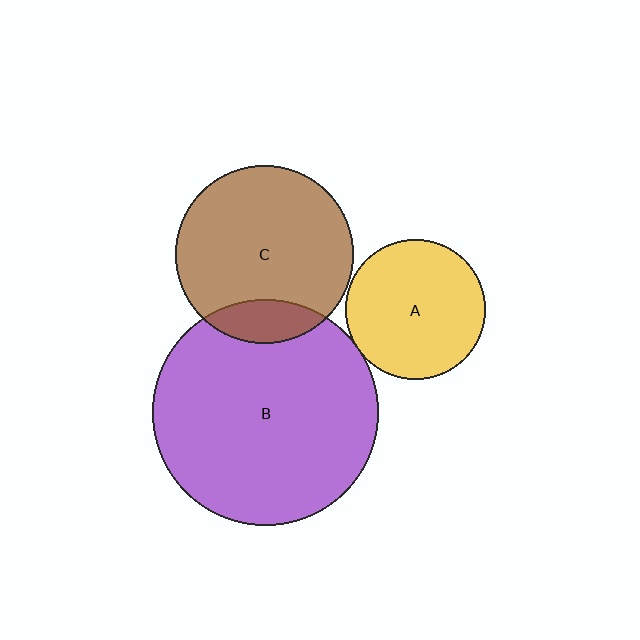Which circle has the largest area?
Circle B (purple).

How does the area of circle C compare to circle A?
Approximately 1.6 times.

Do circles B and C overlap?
Yes.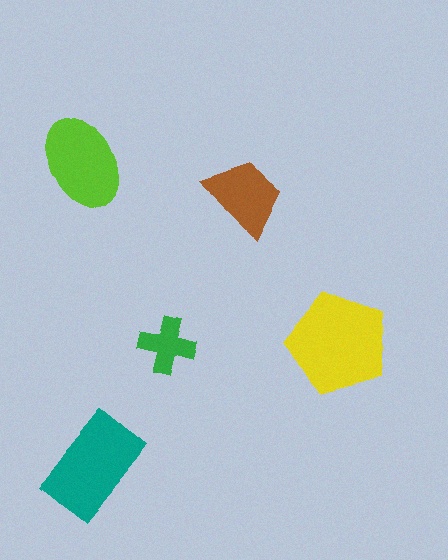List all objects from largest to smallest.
The yellow pentagon, the teal rectangle, the lime ellipse, the brown trapezoid, the green cross.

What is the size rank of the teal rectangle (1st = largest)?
2nd.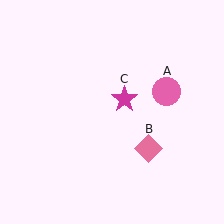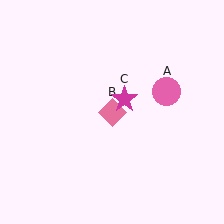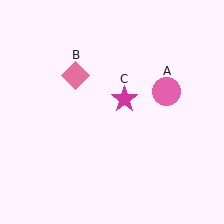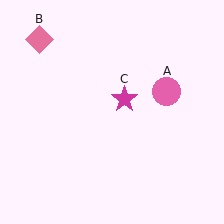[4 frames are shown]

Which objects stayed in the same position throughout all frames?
Pink circle (object A) and magenta star (object C) remained stationary.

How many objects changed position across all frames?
1 object changed position: pink diamond (object B).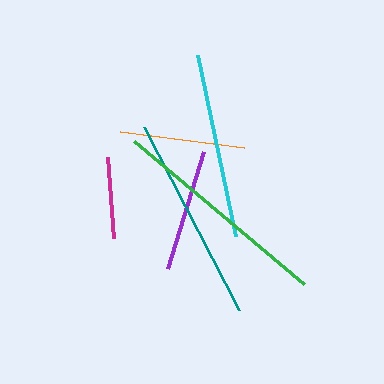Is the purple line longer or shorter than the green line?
The green line is longer than the purple line.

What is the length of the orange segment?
The orange segment is approximately 125 pixels long.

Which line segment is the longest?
The green line is the longest at approximately 222 pixels.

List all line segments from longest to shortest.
From longest to shortest: green, teal, cyan, orange, purple, magenta.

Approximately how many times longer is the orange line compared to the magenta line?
The orange line is approximately 1.5 times the length of the magenta line.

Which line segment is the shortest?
The magenta line is the shortest at approximately 81 pixels.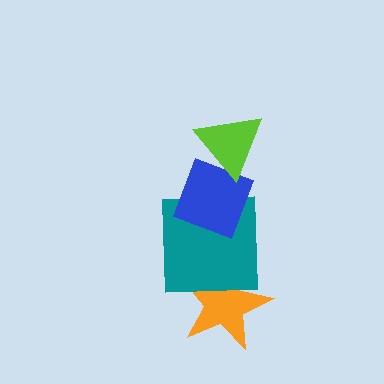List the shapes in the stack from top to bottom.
From top to bottom: the lime triangle, the blue diamond, the teal square, the orange star.